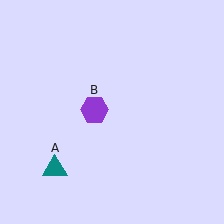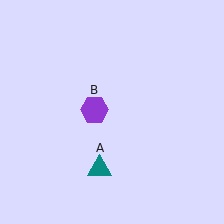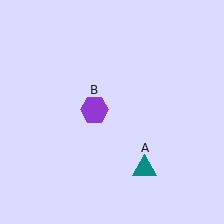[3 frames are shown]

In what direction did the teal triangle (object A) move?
The teal triangle (object A) moved right.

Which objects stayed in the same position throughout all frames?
Purple hexagon (object B) remained stationary.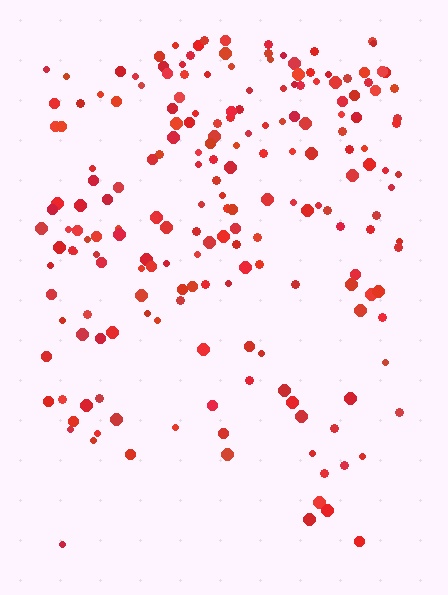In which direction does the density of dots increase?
From bottom to top, with the top side densest.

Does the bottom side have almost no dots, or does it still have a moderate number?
Still a moderate number, just noticeably fewer than the top.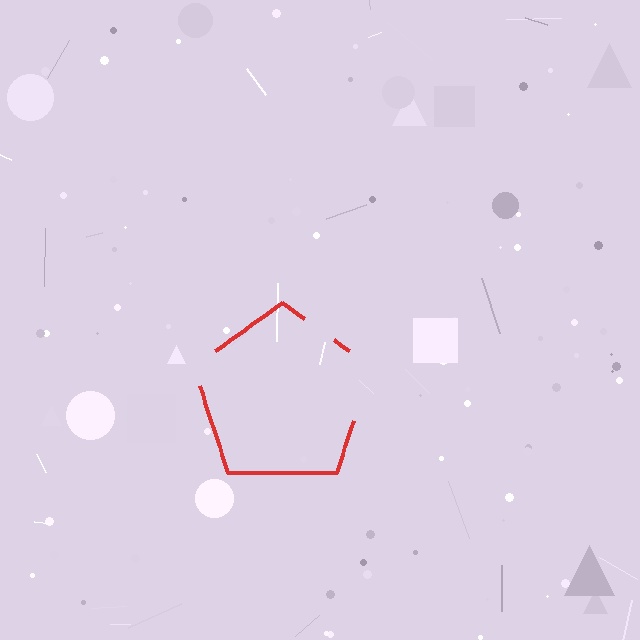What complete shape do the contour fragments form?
The contour fragments form a pentagon.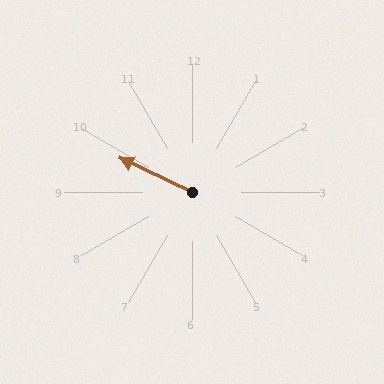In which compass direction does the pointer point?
Northwest.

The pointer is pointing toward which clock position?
Roughly 10 o'clock.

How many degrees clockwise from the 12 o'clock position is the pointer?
Approximately 295 degrees.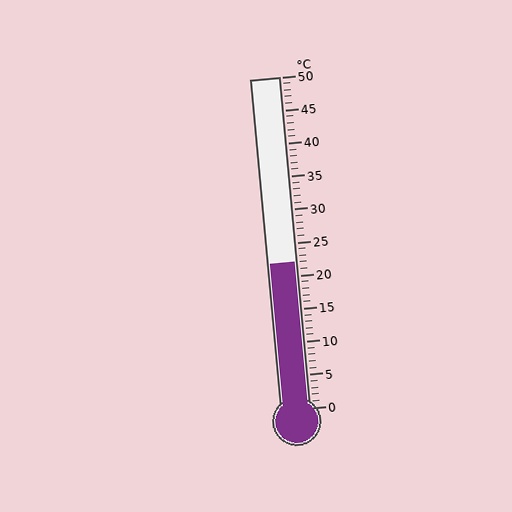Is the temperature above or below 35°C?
The temperature is below 35°C.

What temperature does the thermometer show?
The thermometer shows approximately 22°C.